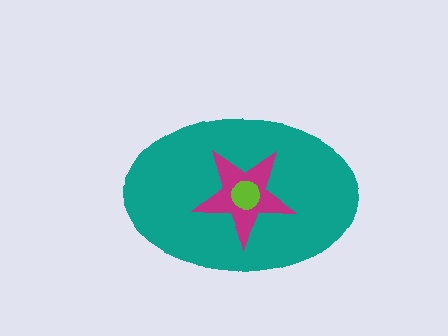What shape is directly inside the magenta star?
The lime circle.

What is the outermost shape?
The teal ellipse.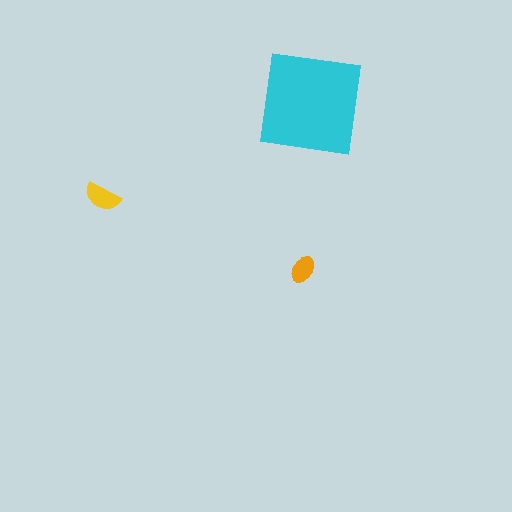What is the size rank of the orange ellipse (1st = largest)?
3rd.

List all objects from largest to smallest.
The cyan square, the yellow semicircle, the orange ellipse.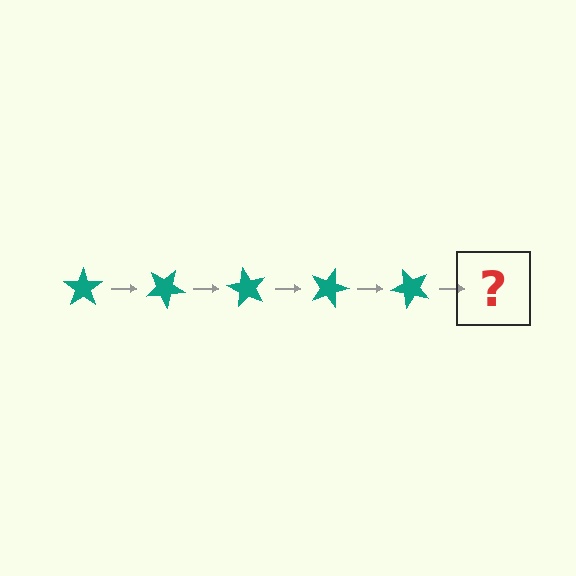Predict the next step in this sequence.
The next step is a teal star rotated 150 degrees.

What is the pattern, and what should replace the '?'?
The pattern is that the star rotates 30 degrees each step. The '?' should be a teal star rotated 150 degrees.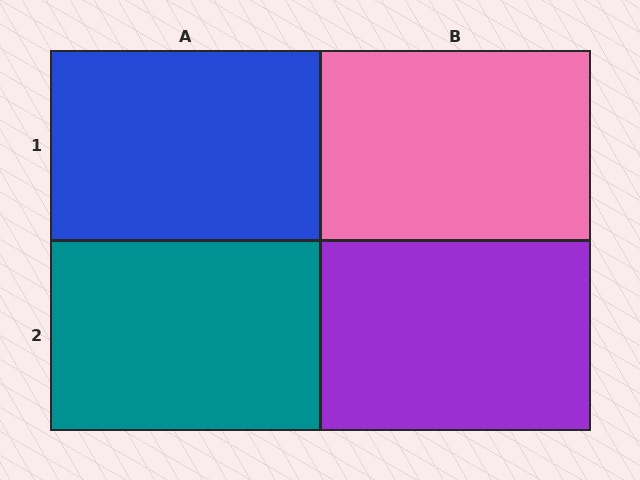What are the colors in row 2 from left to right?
Teal, purple.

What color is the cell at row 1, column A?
Blue.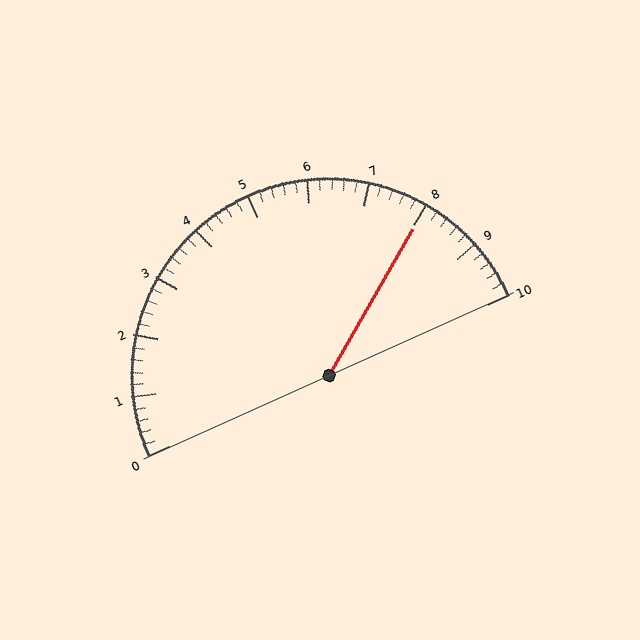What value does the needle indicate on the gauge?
The needle indicates approximately 8.0.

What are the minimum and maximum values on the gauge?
The gauge ranges from 0 to 10.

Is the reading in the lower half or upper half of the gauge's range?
The reading is in the upper half of the range (0 to 10).